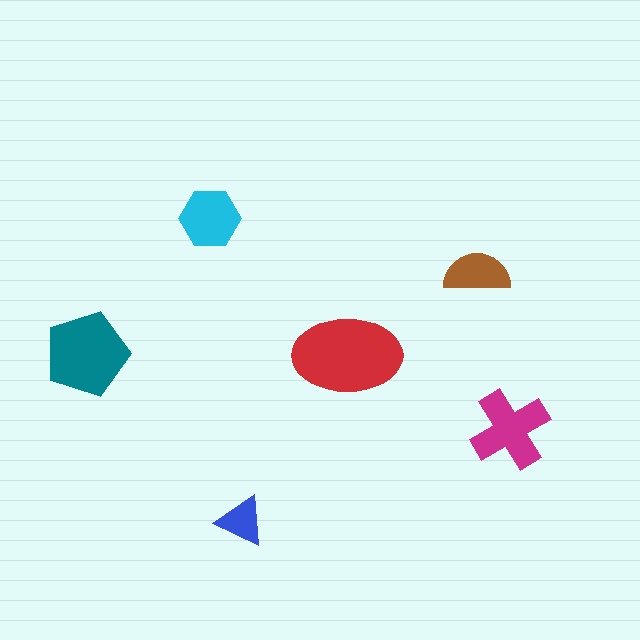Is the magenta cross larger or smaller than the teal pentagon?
Smaller.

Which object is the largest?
The red ellipse.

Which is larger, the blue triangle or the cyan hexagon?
The cyan hexagon.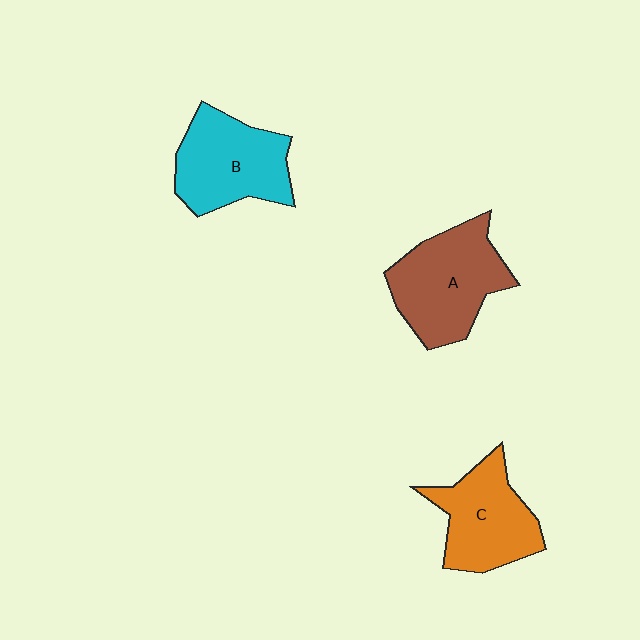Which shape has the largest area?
Shape A (brown).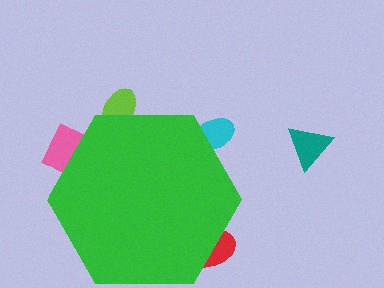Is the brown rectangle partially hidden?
Yes, the brown rectangle is partially hidden behind the green hexagon.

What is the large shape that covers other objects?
A green hexagon.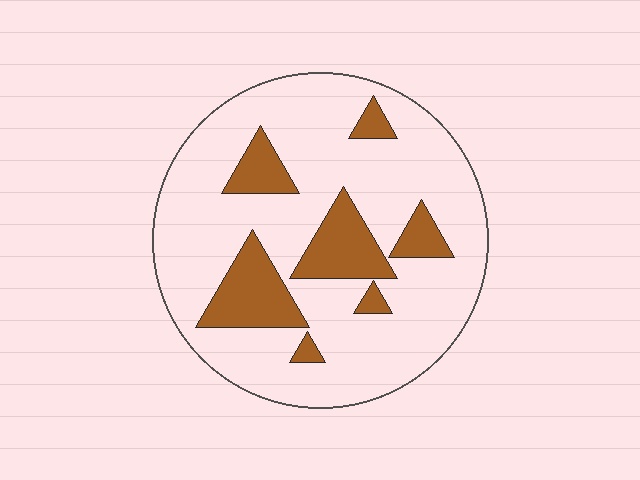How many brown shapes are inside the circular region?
7.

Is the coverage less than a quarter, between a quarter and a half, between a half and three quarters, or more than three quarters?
Less than a quarter.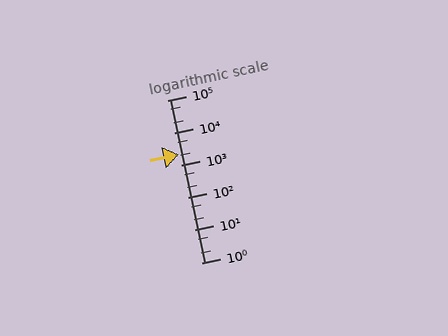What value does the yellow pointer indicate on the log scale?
The pointer indicates approximately 2200.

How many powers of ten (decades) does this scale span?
The scale spans 5 decades, from 1 to 100000.